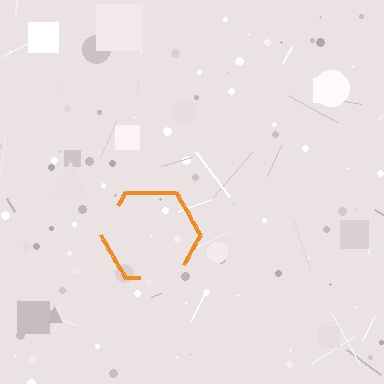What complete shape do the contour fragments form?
The contour fragments form a hexagon.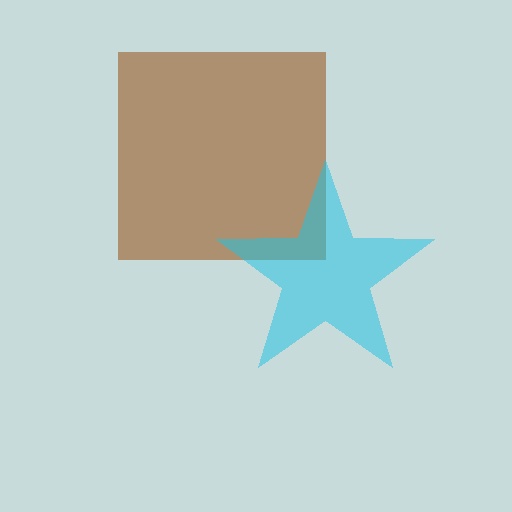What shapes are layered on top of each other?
The layered shapes are: a brown square, a cyan star.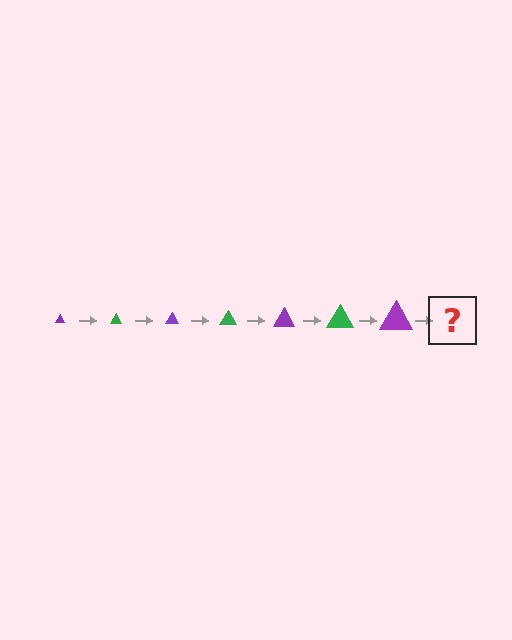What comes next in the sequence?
The next element should be a green triangle, larger than the previous one.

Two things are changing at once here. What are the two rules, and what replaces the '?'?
The two rules are that the triangle grows larger each step and the color cycles through purple and green. The '?' should be a green triangle, larger than the previous one.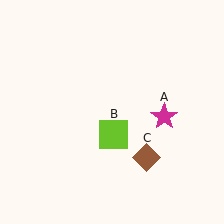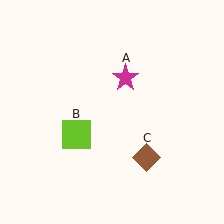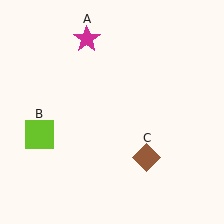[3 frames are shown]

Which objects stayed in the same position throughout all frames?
Brown diamond (object C) remained stationary.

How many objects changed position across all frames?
2 objects changed position: magenta star (object A), lime square (object B).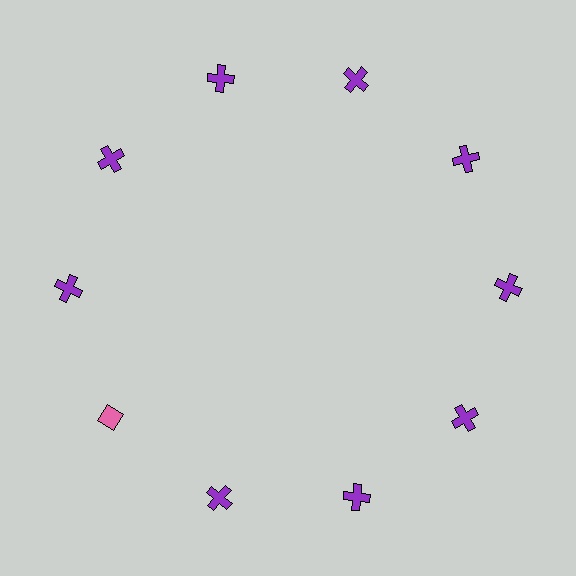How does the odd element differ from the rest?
It differs in both color (pink instead of purple) and shape (diamond instead of cross).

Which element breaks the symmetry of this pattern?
The pink diamond at roughly the 8 o'clock position breaks the symmetry. All other shapes are purple crosses.